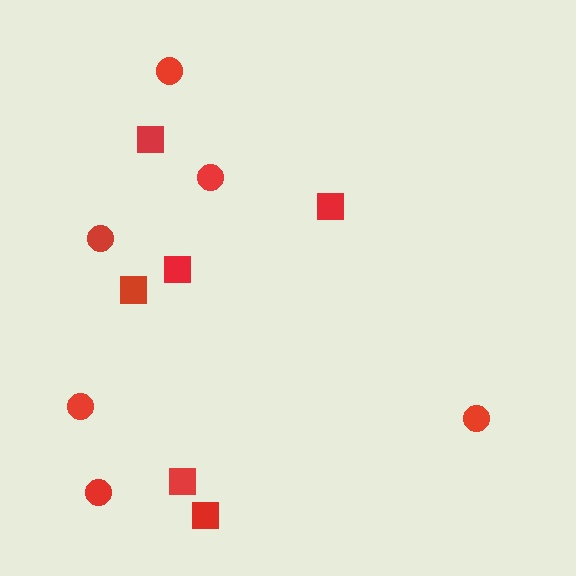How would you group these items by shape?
There are 2 groups: one group of circles (6) and one group of squares (6).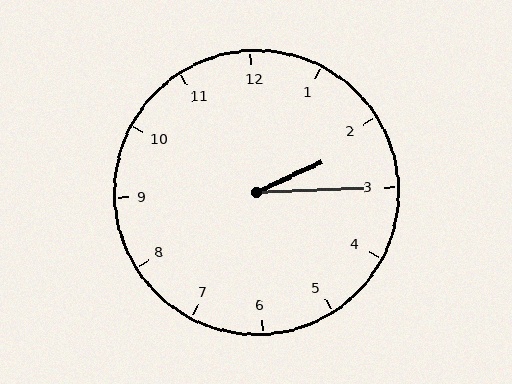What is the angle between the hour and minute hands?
Approximately 22 degrees.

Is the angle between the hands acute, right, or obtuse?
It is acute.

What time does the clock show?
2:15.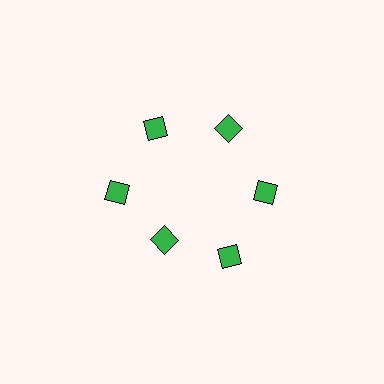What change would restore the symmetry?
The symmetry would be restored by moving it outward, back onto the ring so that all 6 diamonds sit at equal angles and equal distance from the center.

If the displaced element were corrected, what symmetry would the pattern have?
It would have 6-fold rotational symmetry — the pattern would map onto itself every 60 degrees.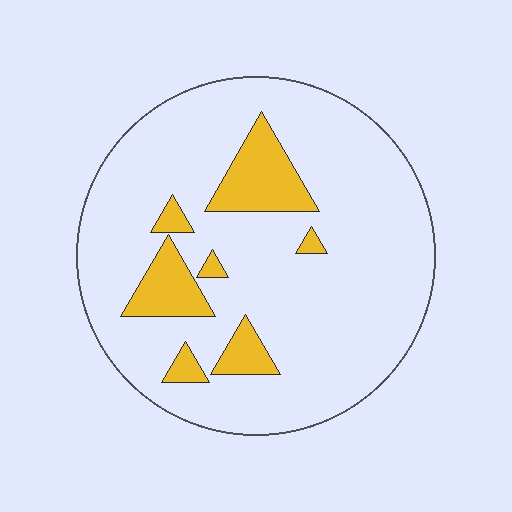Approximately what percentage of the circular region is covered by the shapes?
Approximately 15%.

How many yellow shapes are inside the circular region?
7.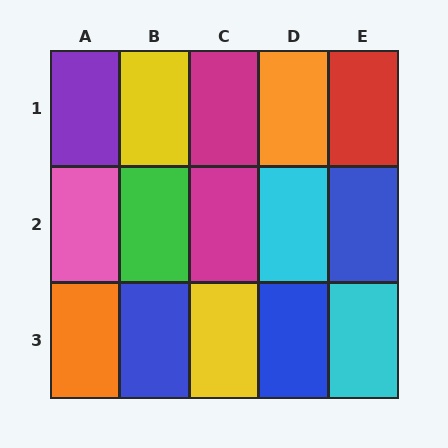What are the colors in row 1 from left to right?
Purple, yellow, magenta, orange, red.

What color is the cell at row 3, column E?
Cyan.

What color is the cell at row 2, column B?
Green.